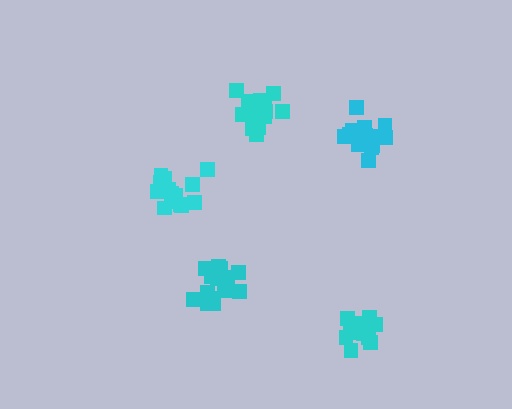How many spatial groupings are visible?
There are 5 spatial groupings.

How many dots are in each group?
Group 1: 18 dots, Group 2: 16 dots, Group 3: 16 dots, Group 4: 20 dots, Group 5: 19 dots (89 total).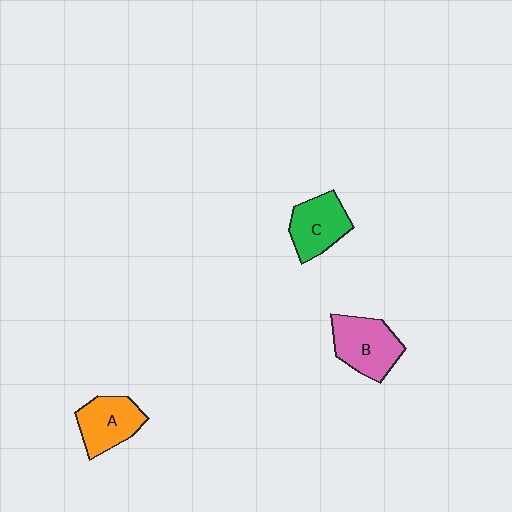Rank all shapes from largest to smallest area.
From largest to smallest: B (pink), C (green), A (orange).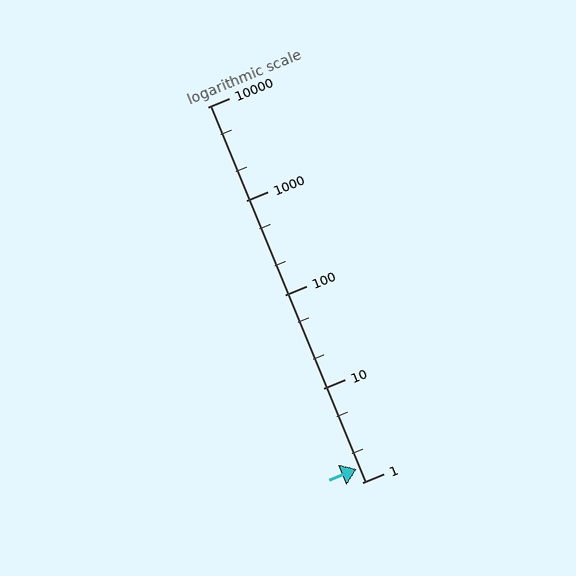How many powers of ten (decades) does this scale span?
The scale spans 4 decades, from 1 to 10000.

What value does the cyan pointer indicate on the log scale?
The pointer indicates approximately 1.4.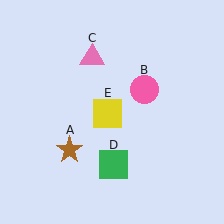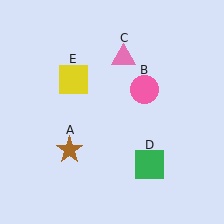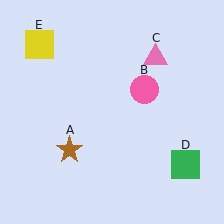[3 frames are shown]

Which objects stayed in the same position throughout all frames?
Brown star (object A) and pink circle (object B) remained stationary.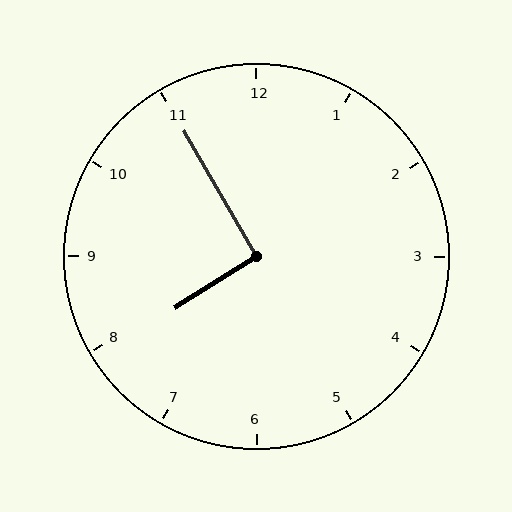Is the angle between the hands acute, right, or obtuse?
It is right.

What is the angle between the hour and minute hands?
Approximately 92 degrees.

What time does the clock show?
7:55.